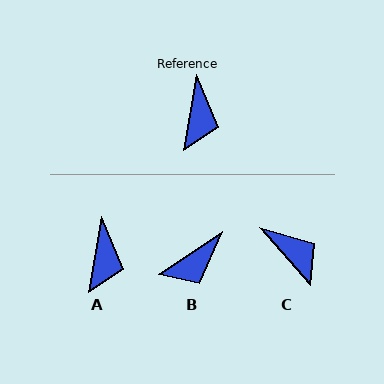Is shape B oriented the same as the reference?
No, it is off by about 46 degrees.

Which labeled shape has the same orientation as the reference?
A.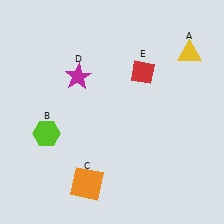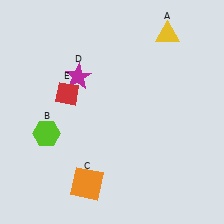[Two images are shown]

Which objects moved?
The objects that moved are: the yellow triangle (A), the red diamond (E).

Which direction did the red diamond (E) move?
The red diamond (E) moved left.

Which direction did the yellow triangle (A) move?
The yellow triangle (A) moved left.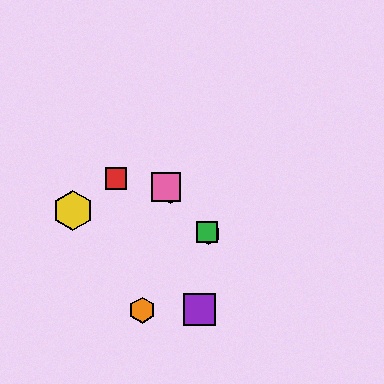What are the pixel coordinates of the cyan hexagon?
The cyan hexagon is at (170, 192).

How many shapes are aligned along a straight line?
4 shapes (the blue hexagon, the green square, the cyan hexagon, the pink square) are aligned along a straight line.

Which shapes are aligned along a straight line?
The blue hexagon, the green square, the cyan hexagon, the pink square are aligned along a straight line.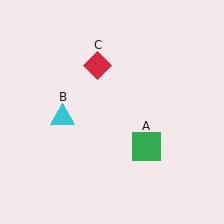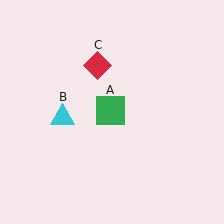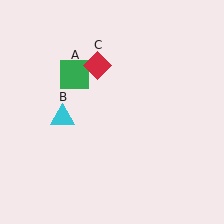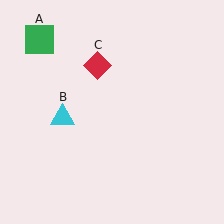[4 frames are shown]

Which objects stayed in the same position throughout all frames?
Cyan triangle (object B) and red diamond (object C) remained stationary.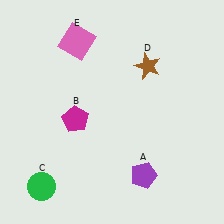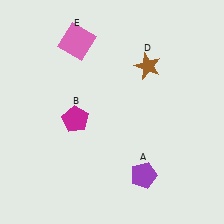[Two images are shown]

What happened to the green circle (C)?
The green circle (C) was removed in Image 2. It was in the bottom-left area of Image 1.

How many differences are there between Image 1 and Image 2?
There is 1 difference between the two images.